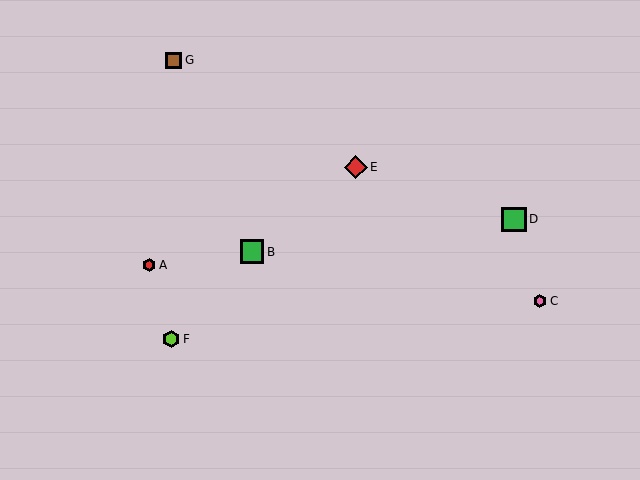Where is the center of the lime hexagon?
The center of the lime hexagon is at (171, 339).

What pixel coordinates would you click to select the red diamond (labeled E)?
Click at (356, 167) to select the red diamond E.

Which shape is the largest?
The green square (labeled D) is the largest.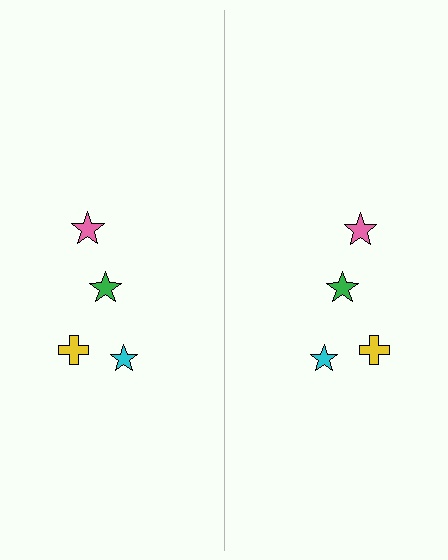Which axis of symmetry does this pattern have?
The pattern has a vertical axis of symmetry running through the center of the image.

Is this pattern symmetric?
Yes, this pattern has bilateral (reflection) symmetry.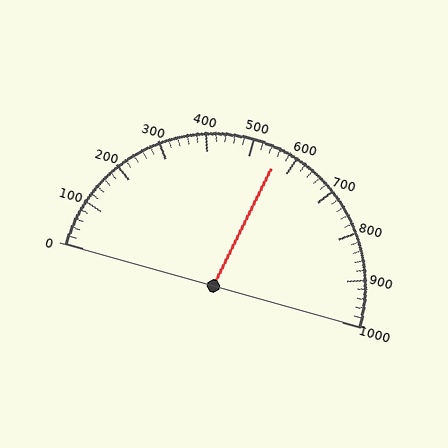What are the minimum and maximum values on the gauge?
The gauge ranges from 0 to 1000.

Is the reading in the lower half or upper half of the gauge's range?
The reading is in the upper half of the range (0 to 1000).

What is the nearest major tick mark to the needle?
The nearest major tick mark is 600.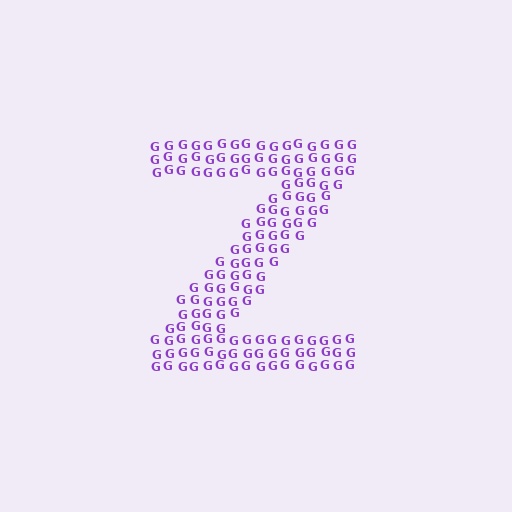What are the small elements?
The small elements are letter G's.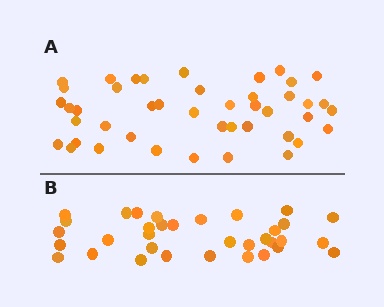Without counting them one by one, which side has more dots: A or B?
Region A (the top region) has more dots.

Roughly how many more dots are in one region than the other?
Region A has roughly 10 or so more dots than region B.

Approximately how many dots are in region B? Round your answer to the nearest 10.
About 30 dots. (The exact count is 34, which rounds to 30.)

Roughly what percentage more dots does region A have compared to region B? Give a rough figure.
About 30% more.